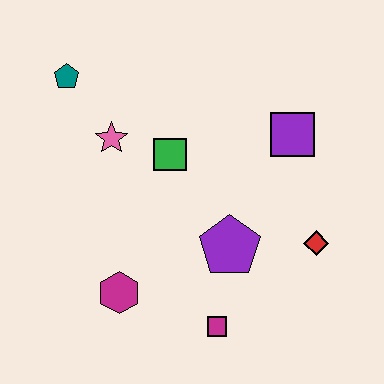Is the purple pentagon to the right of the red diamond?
No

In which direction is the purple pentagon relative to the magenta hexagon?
The purple pentagon is to the right of the magenta hexagon.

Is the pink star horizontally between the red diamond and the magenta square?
No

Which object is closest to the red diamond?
The purple pentagon is closest to the red diamond.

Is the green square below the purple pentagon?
No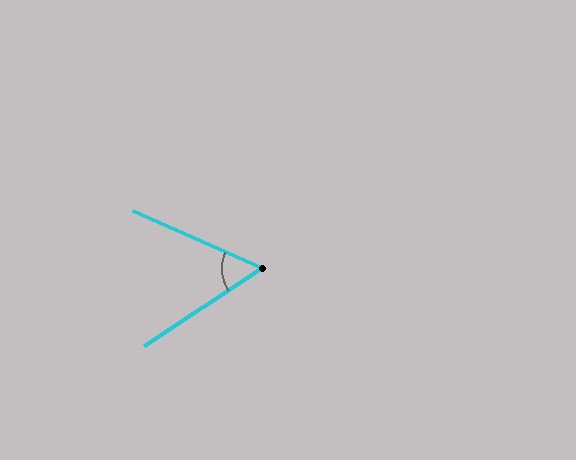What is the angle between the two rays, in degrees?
Approximately 57 degrees.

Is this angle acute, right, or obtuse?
It is acute.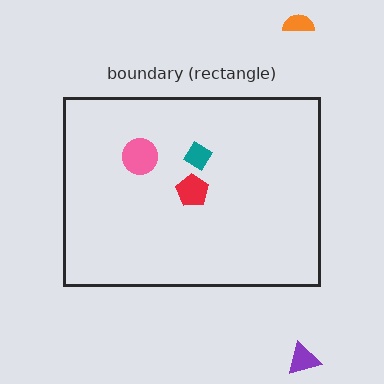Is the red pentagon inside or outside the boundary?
Inside.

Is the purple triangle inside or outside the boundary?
Outside.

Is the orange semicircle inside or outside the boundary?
Outside.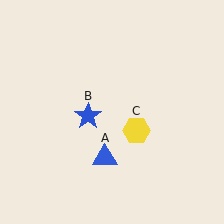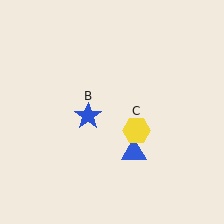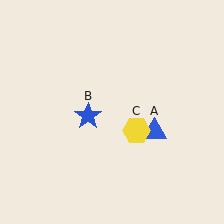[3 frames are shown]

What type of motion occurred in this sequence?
The blue triangle (object A) rotated counterclockwise around the center of the scene.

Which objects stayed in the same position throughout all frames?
Blue star (object B) and yellow hexagon (object C) remained stationary.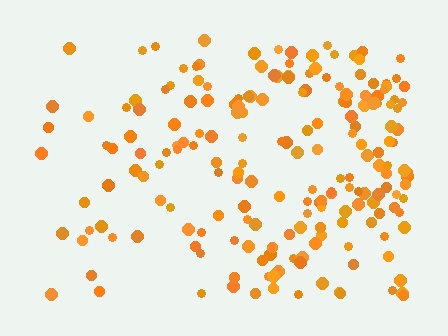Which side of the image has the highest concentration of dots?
The right.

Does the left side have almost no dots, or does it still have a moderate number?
Still a moderate number, just noticeably fewer than the right.